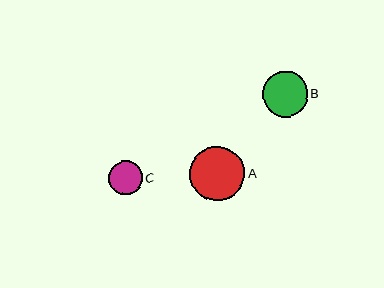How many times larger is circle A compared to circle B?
Circle A is approximately 1.2 times the size of circle B.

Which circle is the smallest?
Circle C is the smallest with a size of approximately 34 pixels.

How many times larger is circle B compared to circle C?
Circle B is approximately 1.3 times the size of circle C.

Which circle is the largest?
Circle A is the largest with a size of approximately 55 pixels.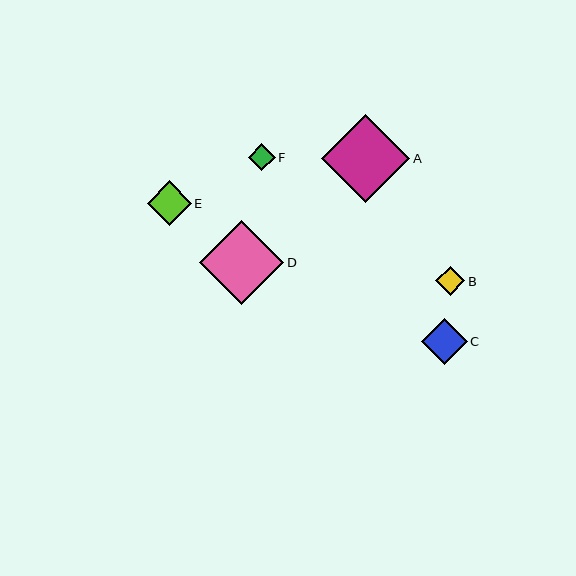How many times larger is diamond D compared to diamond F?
Diamond D is approximately 3.1 times the size of diamond F.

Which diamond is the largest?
Diamond A is the largest with a size of approximately 88 pixels.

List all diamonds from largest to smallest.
From largest to smallest: A, D, C, E, B, F.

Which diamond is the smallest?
Diamond F is the smallest with a size of approximately 27 pixels.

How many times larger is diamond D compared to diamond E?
Diamond D is approximately 1.9 times the size of diamond E.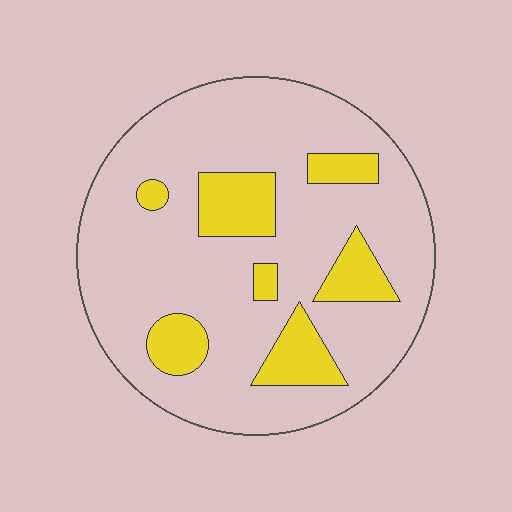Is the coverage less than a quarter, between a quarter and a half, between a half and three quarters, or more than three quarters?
Less than a quarter.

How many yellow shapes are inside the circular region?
7.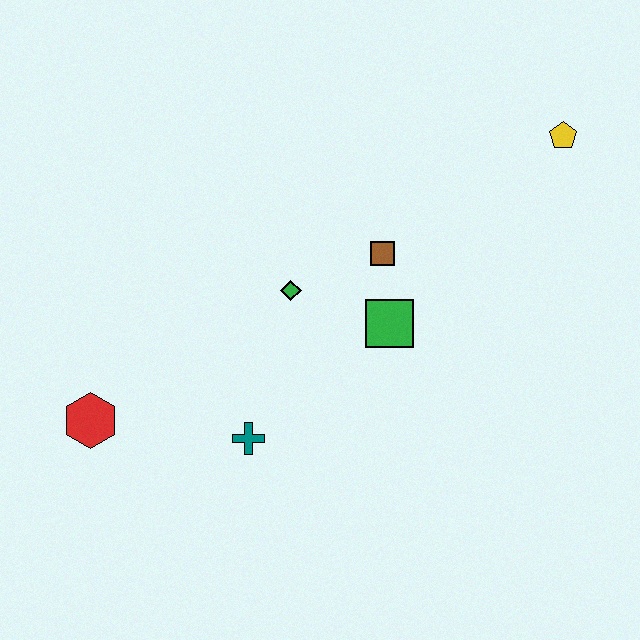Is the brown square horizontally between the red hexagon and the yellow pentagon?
Yes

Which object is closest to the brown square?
The green square is closest to the brown square.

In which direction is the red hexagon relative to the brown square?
The red hexagon is to the left of the brown square.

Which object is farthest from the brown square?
The red hexagon is farthest from the brown square.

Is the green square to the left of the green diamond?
No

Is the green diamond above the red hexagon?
Yes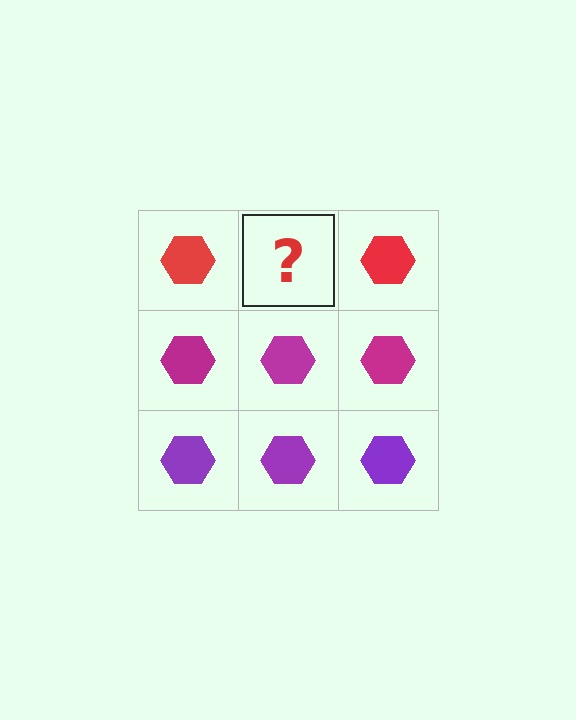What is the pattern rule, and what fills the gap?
The rule is that each row has a consistent color. The gap should be filled with a red hexagon.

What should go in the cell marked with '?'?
The missing cell should contain a red hexagon.